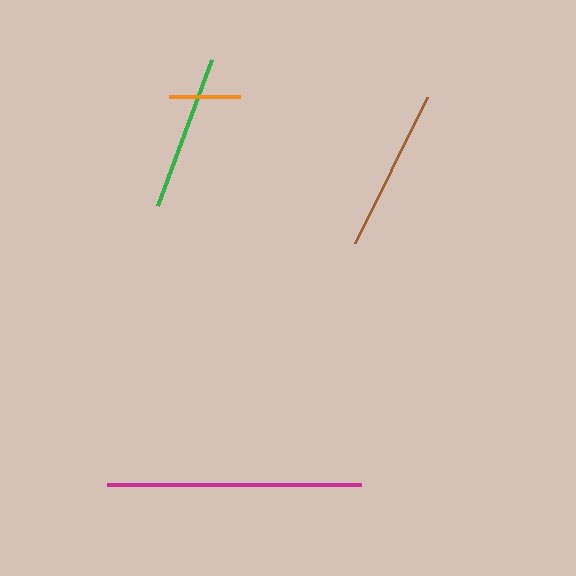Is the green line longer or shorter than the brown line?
The brown line is longer than the green line.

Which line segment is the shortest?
The orange line is the shortest at approximately 70 pixels.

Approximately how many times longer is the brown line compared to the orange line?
The brown line is approximately 2.3 times the length of the orange line.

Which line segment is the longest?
The magenta line is the longest at approximately 254 pixels.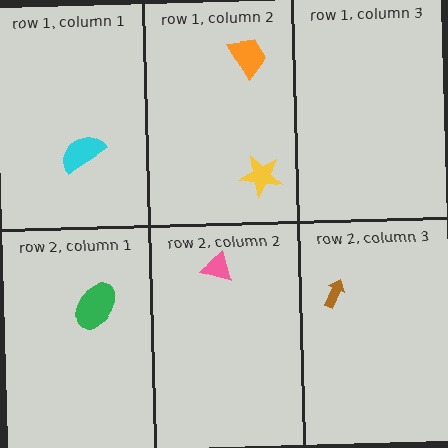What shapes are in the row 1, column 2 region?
The yellow star, the orange trapezoid.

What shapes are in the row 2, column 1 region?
The green ellipse.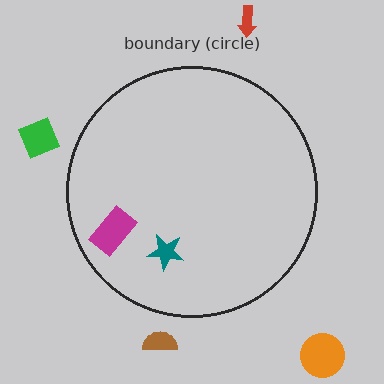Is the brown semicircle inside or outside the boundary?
Outside.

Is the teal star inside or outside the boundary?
Inside.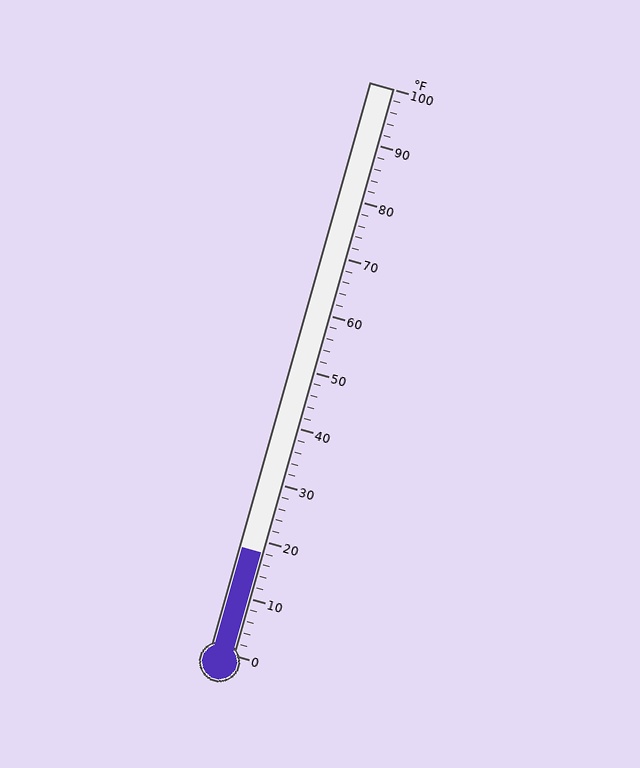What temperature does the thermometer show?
The thermometer shows approximately 18°F.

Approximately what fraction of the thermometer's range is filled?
The thermometer is filled to approximately 20% of its range.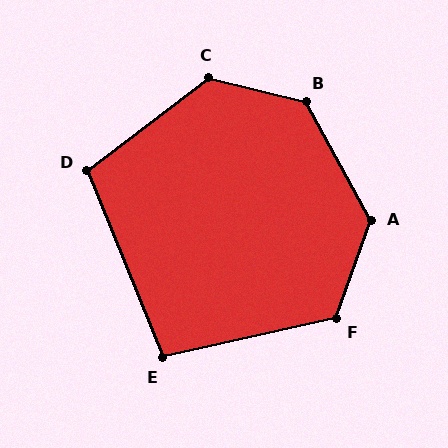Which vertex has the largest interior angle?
B, at approximately 133 degrees.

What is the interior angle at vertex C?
Approximately 129 degrees (obtuse).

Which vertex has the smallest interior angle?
E, at approximately 99 degrees.